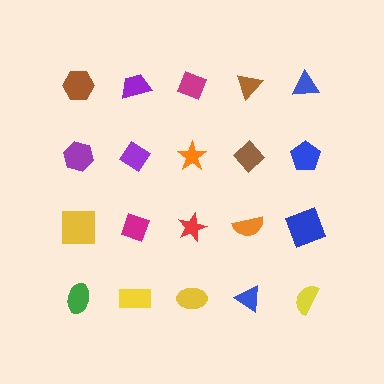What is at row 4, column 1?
A green ellipse.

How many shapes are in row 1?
5 shapes.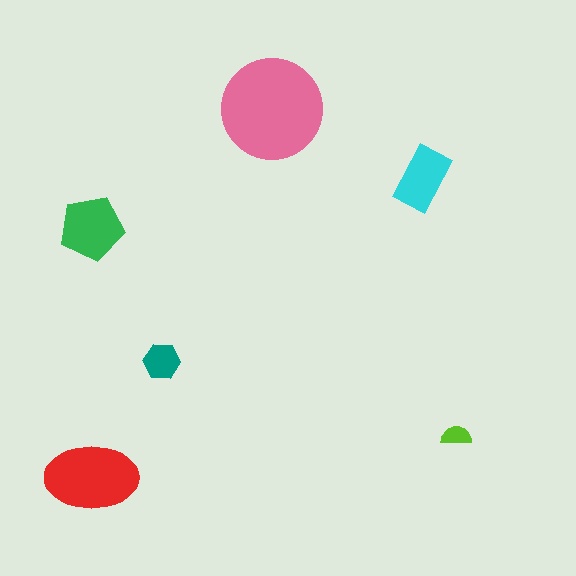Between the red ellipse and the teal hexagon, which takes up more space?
The red ellipse.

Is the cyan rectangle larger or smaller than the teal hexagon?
Larger.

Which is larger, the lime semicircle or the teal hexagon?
The teal hexagon.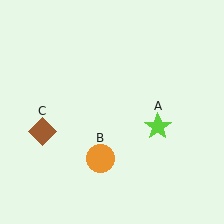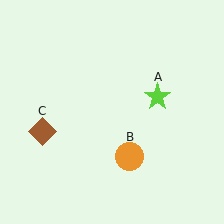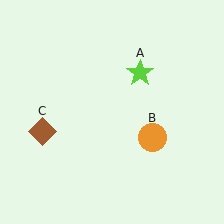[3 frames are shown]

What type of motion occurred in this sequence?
The lime star (object A), orange circle (object B) rotated counterclockwise around the center of the scene.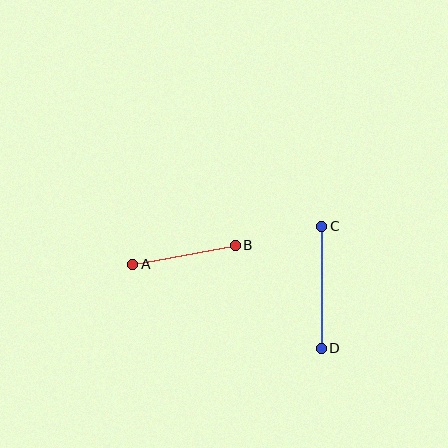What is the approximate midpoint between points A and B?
The midpoint is at approximately (184, 255) pixels.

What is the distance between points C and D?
The distance is approximately 122 pixels.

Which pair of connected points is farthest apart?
Points C and D are farthest apart.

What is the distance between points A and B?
The distance is approximately 104 pixels.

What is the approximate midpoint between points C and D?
The midpoint is at approximately (321, 287) pixels.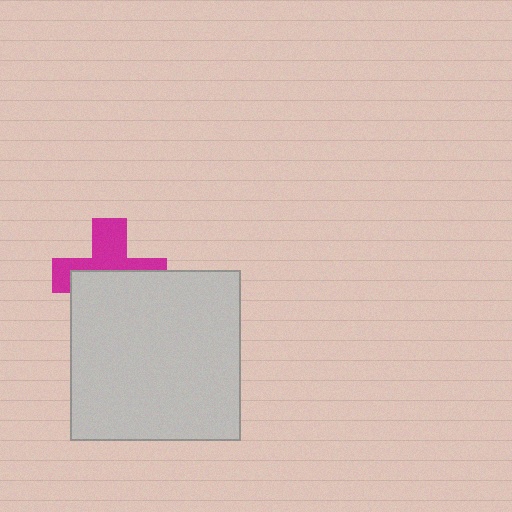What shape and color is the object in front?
The object in front is a light gray square.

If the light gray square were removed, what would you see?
You would see the complete magenta cross.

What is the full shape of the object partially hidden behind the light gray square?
The partially hidden object is a magenta cross.